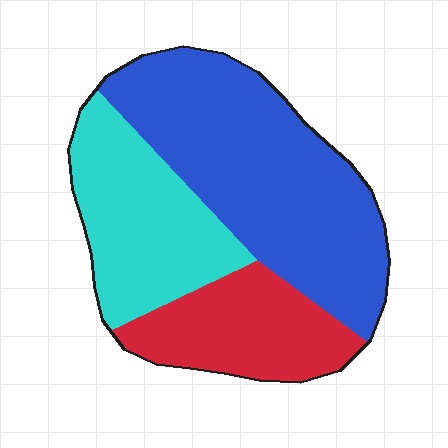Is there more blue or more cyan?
Blue.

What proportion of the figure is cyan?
Cyan covers 28% of the figure.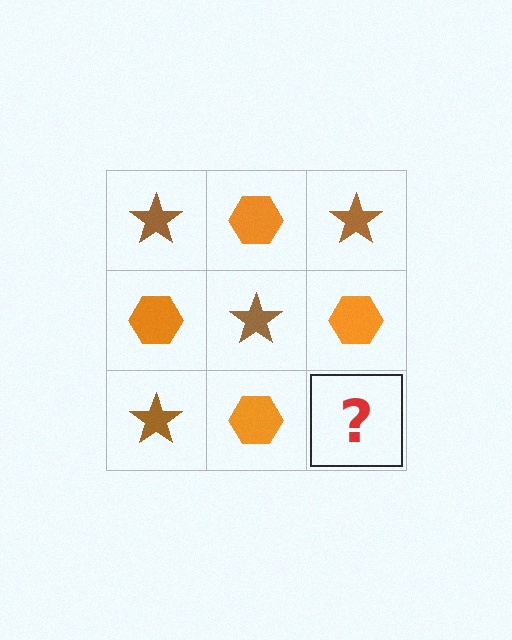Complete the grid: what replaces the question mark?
The question mark should be replaced with a brown star.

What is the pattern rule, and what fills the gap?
The rule is that it alternates brown star and orange hexagon in a checkerboard pattern. The gap should be filled with a brown star.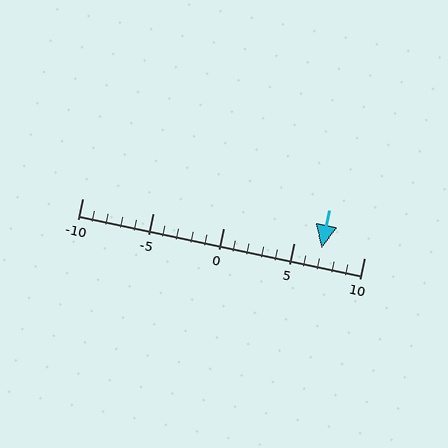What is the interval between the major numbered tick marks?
The major tick marks are spaced 5 units apart.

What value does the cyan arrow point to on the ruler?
The cyan arrow points to approximately 7.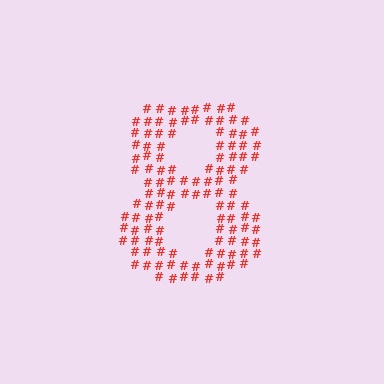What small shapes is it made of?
It is made of small hash symbols.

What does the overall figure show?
The overall figure shows the digit 8.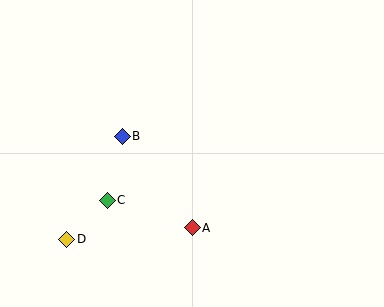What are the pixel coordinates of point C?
Point C is at (107, 200).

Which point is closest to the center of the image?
Point B at (122, 136) is closest to the center.